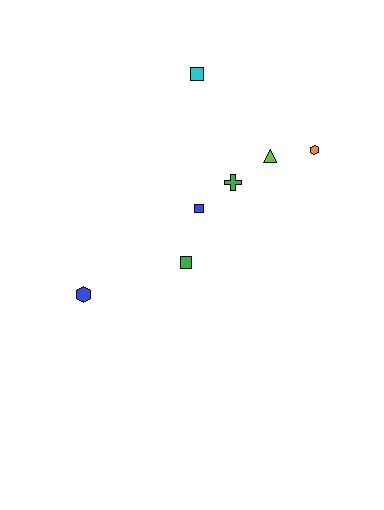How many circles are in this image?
There are no circles.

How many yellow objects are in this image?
There are no yellow objects.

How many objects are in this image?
There are 7 objects.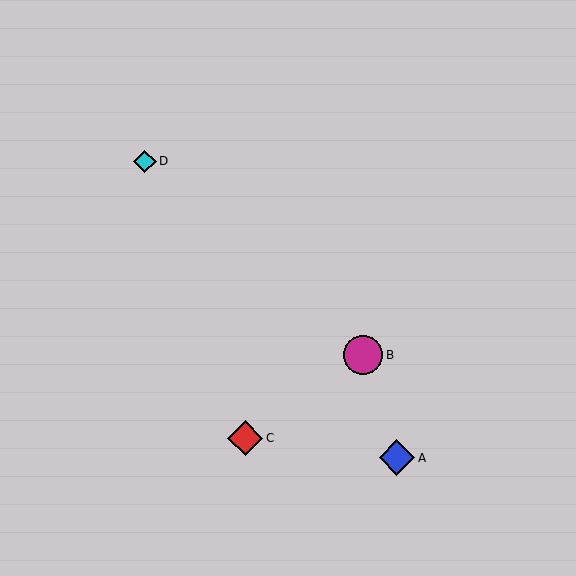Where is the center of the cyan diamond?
The center of the cyan diamond is at (145, 161).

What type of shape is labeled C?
Shape C is a red diamond.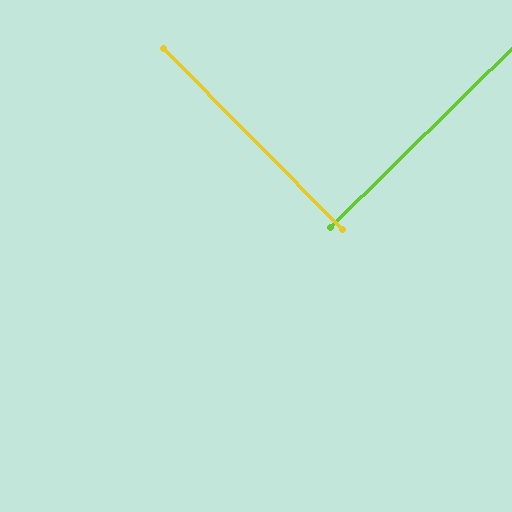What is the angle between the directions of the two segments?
Approximately 90 degrees.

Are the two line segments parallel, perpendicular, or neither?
Perpendicular — they meet at approximately 90°.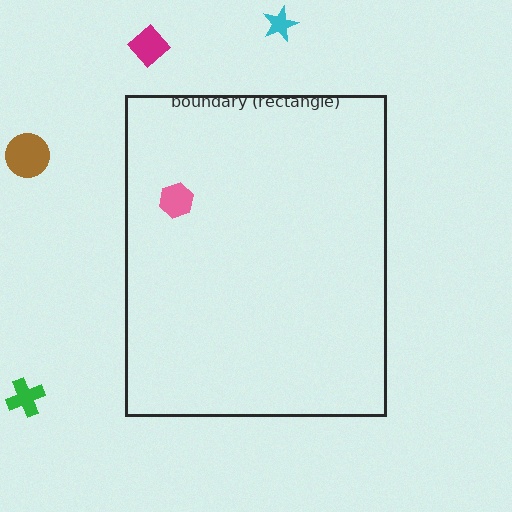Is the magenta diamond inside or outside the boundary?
Outside.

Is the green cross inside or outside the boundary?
Outside.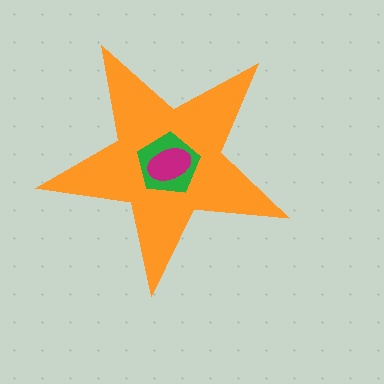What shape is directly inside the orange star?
The green pentagon.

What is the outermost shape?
The orange star.